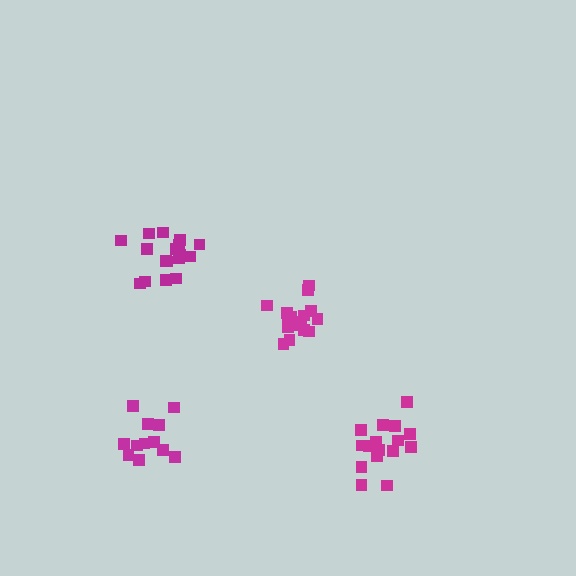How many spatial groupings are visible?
There are 4 spatial groupings.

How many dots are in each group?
Group 1: 12 dots, Group 2: 17 dots, Group 3: 17 dots, Group 4: 16 dots (62 total).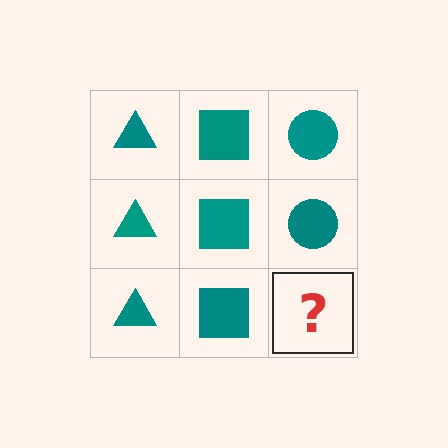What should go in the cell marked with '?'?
The missing cell should contain a teal circle.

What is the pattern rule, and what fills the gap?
The rule is that each column has a consistent shape. The gap should be filled with a teal circle.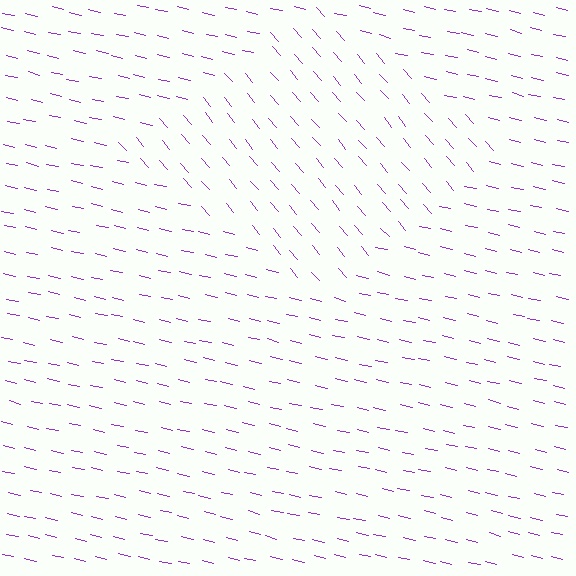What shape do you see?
I see a diamond.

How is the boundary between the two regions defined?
The boundary is defined purely by a change in line orientation (approximately 36 degrees difference). All lines are the same color and thickness.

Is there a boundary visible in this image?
Yes, there is a texture boundary formed by a change in line orientation.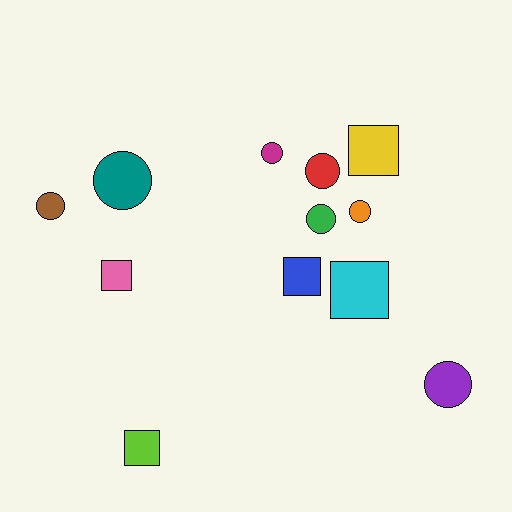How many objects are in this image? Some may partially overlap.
There are 12 objects.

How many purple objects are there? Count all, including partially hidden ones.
There is 1 purple object.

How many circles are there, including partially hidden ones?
There are 7 circles.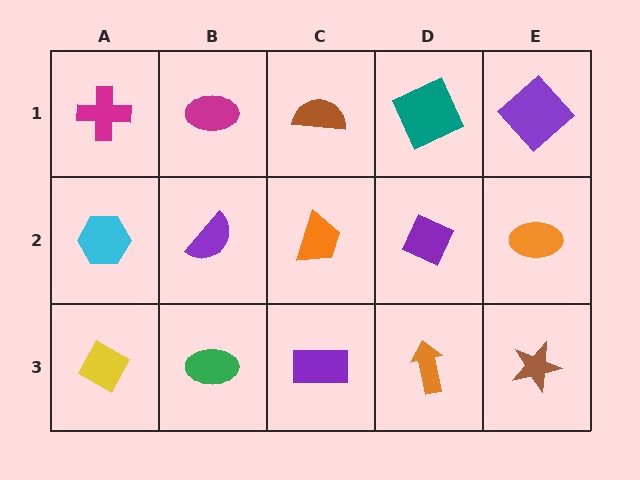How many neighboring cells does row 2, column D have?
4.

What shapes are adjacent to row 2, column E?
A purple diamond (row 1, column E), a brown star (row 3, column E), a purple diamond (row 2, column D).